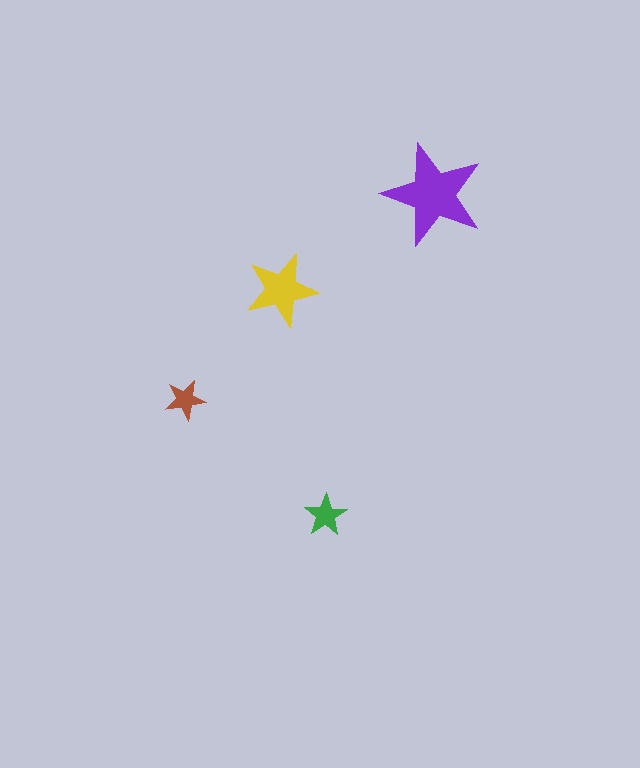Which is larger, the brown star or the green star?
The green one.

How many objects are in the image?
There are 4 objects in the image.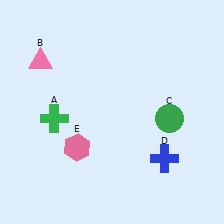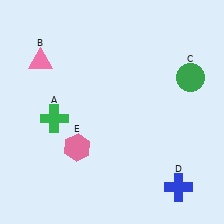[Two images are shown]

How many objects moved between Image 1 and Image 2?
2 objects moved between the two images.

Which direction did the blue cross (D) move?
The blue cross (D) moved down.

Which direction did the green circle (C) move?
The green circle (C) moved up.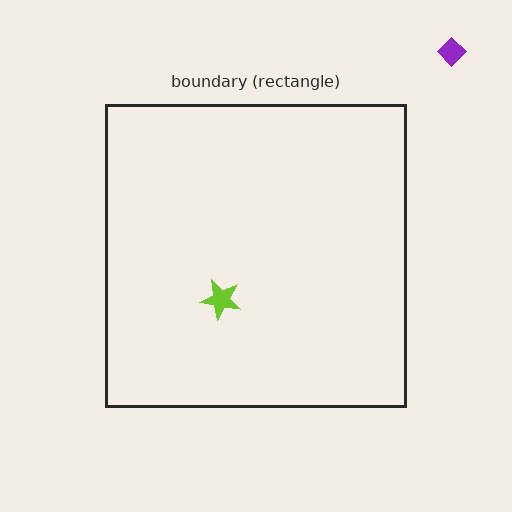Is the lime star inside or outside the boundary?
Inside.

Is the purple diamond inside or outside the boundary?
Outside.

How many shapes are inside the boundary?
1 inside, 1 outside.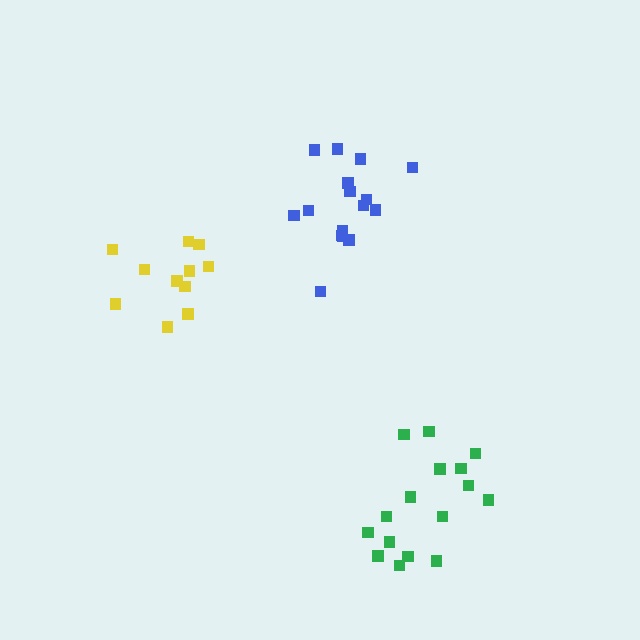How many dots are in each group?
Group 1: 16 dots, Group 2: 16 dots, Group 3: 11 dots (43 total).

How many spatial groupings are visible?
There are 3 spatial groupings.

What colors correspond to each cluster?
The clusters are colored: green, blue, yellow.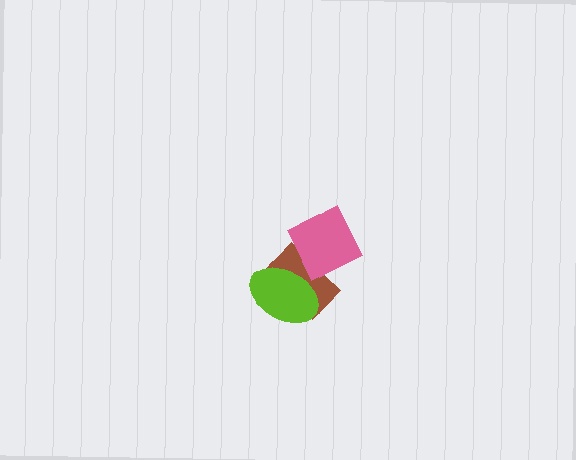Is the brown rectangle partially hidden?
Yes, it is partially covered by another shape.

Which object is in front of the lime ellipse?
The pink diamond is in front of the lime ellipse.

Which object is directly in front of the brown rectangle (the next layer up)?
The lime ellipse is directly in front of the brown rectangle.